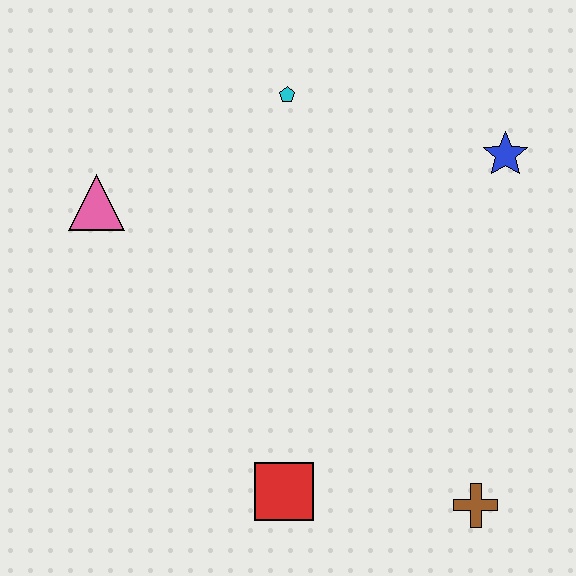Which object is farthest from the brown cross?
The pink triangle is farthest from the brown cross.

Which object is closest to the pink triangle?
The cyan pentagon is closest to the pink triangle.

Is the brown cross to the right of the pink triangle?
Yes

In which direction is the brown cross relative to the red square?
The brown cross is to the right of the red square.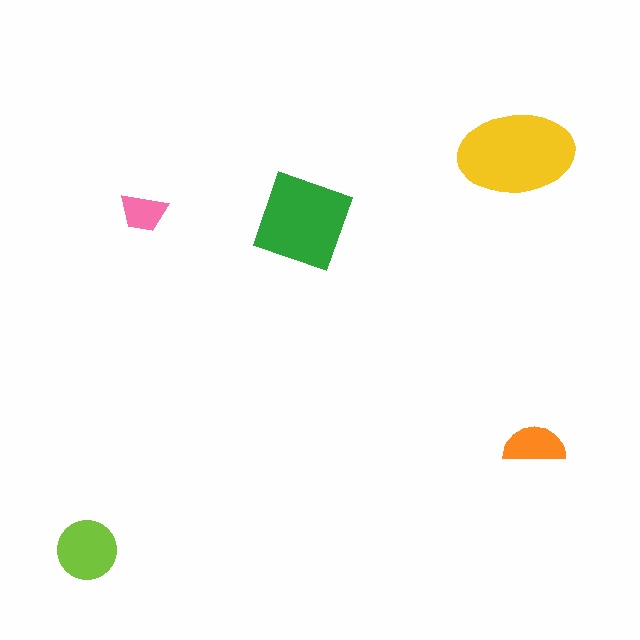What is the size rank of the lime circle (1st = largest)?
3rd.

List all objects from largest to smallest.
The yellow ellipse, the green diamond, the lime circle, the orange semicircle, the pink trapezoid.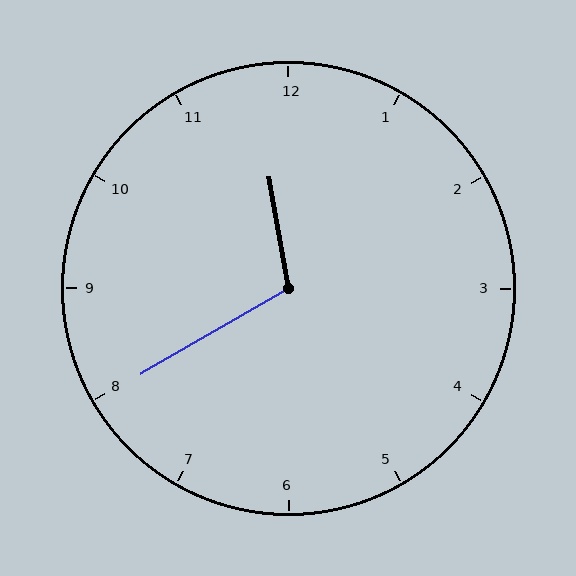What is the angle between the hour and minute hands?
Approximately 110 degrees.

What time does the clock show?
11:40.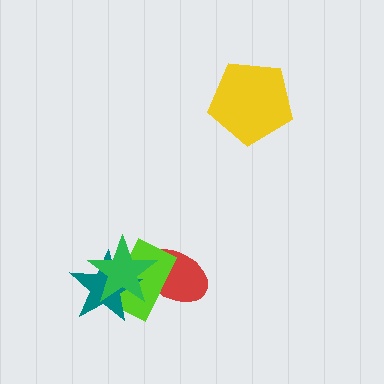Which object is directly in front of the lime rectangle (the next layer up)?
The teal star is directly in front of the lime rectangle.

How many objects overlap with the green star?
3 objects overlap with the green star.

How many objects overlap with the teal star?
2 objects overlap with the teal star.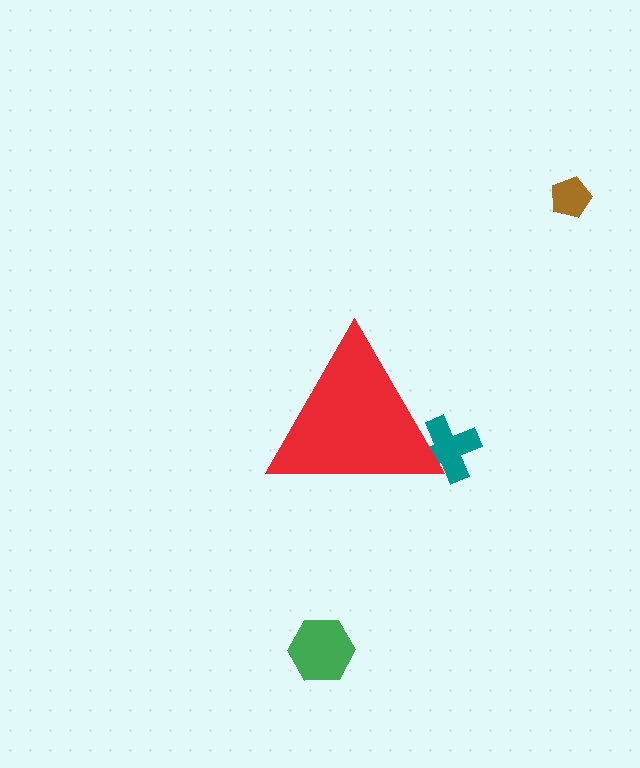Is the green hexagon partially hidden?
No, the green hexagon is fully visible.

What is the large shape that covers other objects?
A red triangle.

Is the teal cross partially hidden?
Yes, the teal cross is partially hidden behind the red triangle.